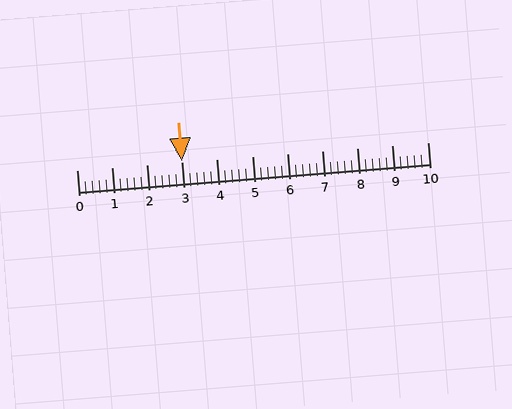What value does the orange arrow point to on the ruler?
The orange arrow points to approximately 3.0.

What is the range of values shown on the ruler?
The ruler shows values from 0 to 10.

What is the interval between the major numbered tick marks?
The major tick marks are spaced 1 units apart.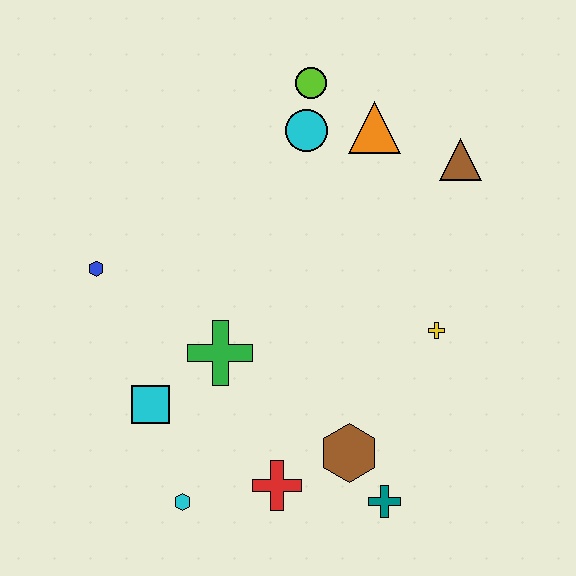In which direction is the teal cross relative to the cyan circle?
The teal cross is below the cyan circle.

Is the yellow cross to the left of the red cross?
No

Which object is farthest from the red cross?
The lime circle is farthest from the red cross.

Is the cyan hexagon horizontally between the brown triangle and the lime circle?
No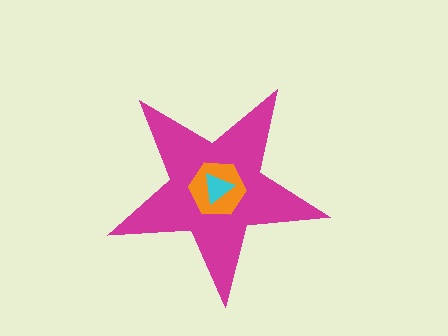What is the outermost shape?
The magenta star.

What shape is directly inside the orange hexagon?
The cyan triangle.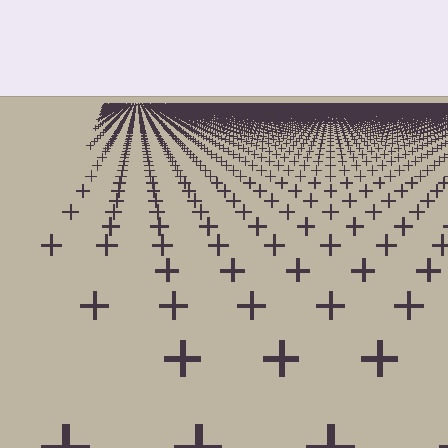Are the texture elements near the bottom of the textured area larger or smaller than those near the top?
Larger. Near the bottom, elements are closer to the viewer and appear at a bigger on-screen size.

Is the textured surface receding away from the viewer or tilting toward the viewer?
The surface is receding away from the viewer. Texture elements get smaller and denser toward the top.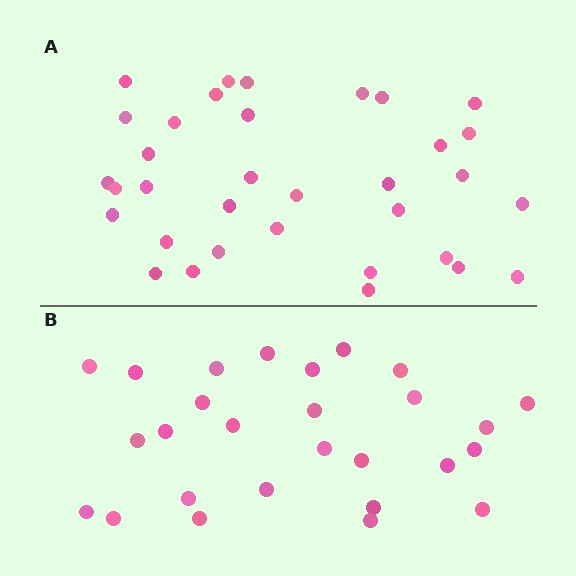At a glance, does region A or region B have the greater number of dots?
Region A (the top region) has more dots.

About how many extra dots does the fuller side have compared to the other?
Region A has roughly 8 or so more dots than region B.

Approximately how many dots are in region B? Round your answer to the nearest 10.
About 30 dots. (The exact count is 27, which rounds to 30.)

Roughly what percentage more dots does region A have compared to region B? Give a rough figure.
About 25% more.